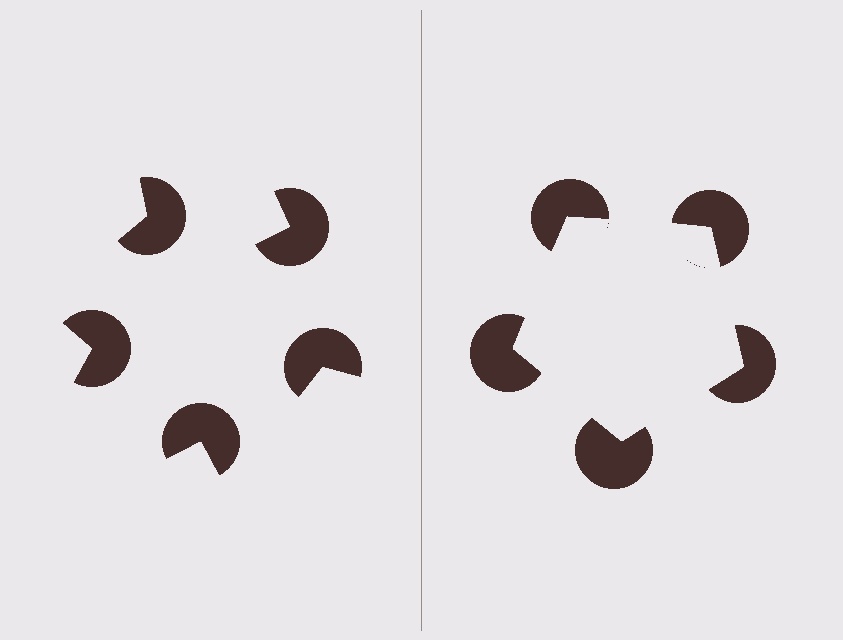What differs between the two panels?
The pac-man discs are positioned identically on both sides; only the wedge orientations differ. On the right they align to a pentagon; on the left they are misaligned.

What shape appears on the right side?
An illusory pentagon.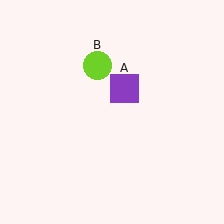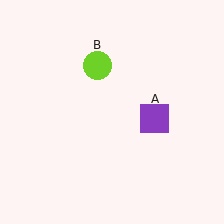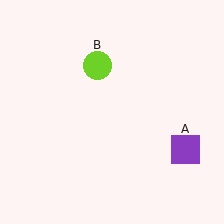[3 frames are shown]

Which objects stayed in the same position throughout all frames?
Lime circle (object B) remained stationary.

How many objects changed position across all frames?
1 object changed position: purple square (object A).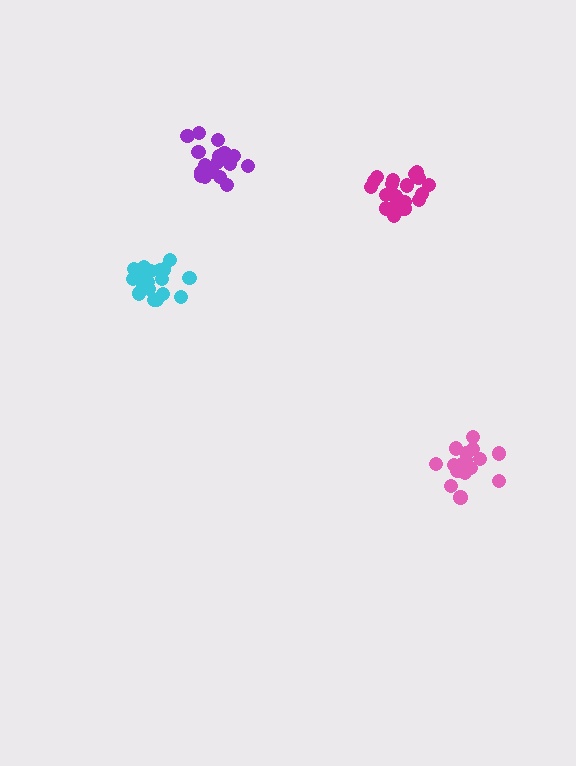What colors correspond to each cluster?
The clusters are colored: magenta, purple, cyan, pink.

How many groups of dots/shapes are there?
There are 4 groups.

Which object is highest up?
The purple cluster is topmost.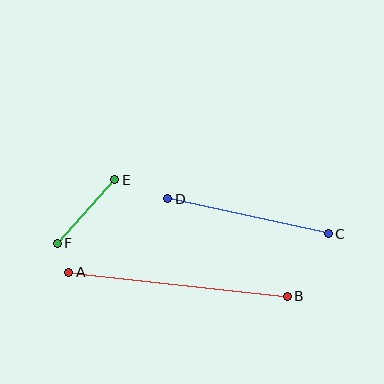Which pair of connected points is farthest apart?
Points A and B are farthest apart.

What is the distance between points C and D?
The distance is approximately 164 pixels.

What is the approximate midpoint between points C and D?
The midpoint is at approximately (248, 216) pixels.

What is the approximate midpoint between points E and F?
The midpoint is at approximately (86, 212) pixels.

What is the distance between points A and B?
The distance is approximately 220 pixels.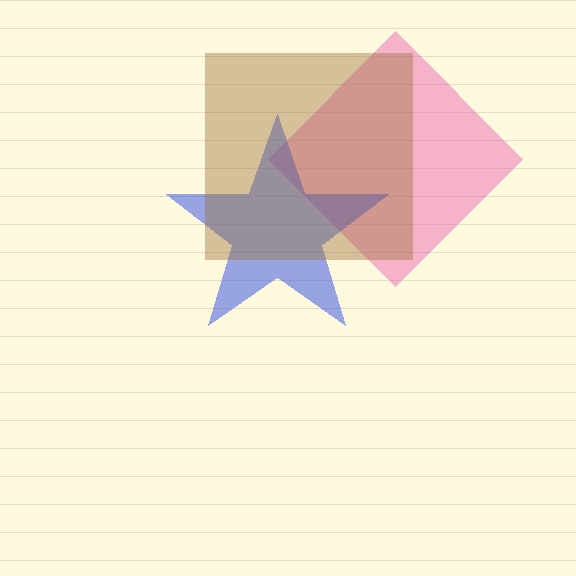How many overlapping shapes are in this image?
There are 3 overlapping shapes in the image.